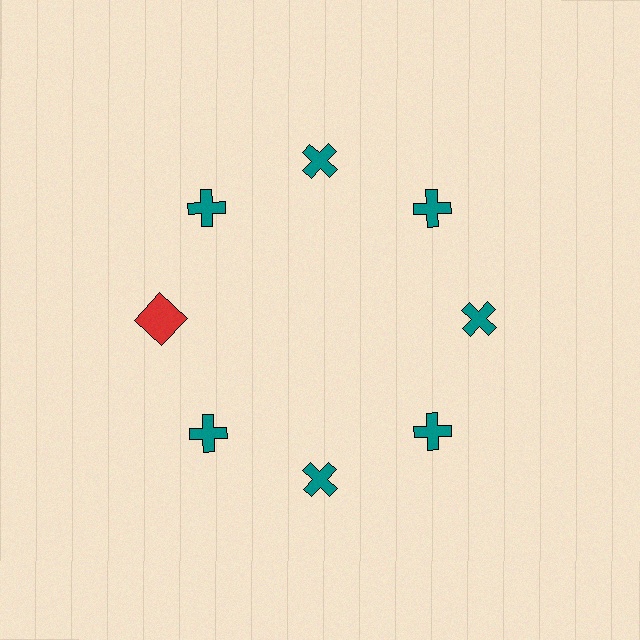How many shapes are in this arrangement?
There are 8 shapes arranged in a ring pattern.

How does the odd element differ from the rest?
It differs in both color (red instead of teal) and shape (square instead of cross).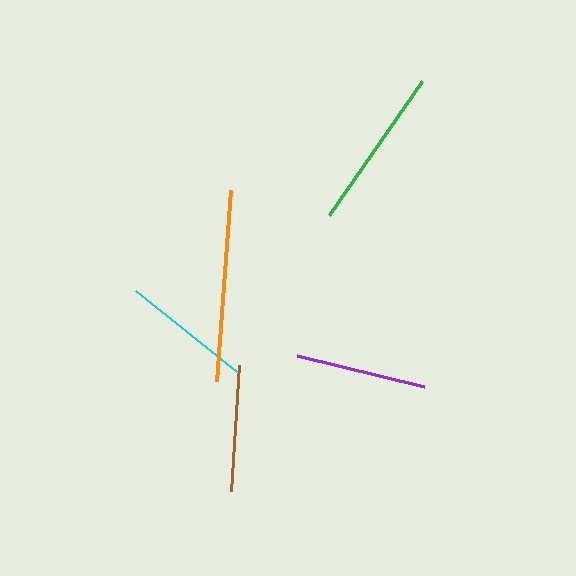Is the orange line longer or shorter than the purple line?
The orange line is longer than the purple line.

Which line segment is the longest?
The orange line is the longest at approximately 192 pixels.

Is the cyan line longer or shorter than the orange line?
The orange line is longer than the cyan line.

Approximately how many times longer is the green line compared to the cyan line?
The green line is approximately 1.3 times the length of the cyan line.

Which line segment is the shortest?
The brown line is the shortest at approximately 126 pixels.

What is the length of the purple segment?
The purple segment is approximately 131 pixels long.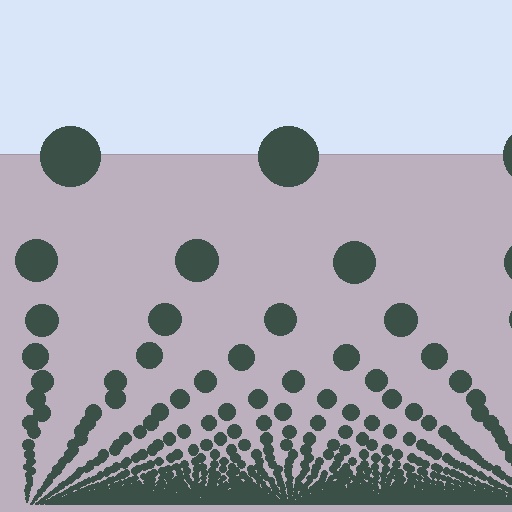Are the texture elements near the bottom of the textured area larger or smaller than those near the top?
Smaller. The gradient is inverted — elements near the bottom are smaller and denser.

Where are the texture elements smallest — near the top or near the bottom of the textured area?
Near the bottom.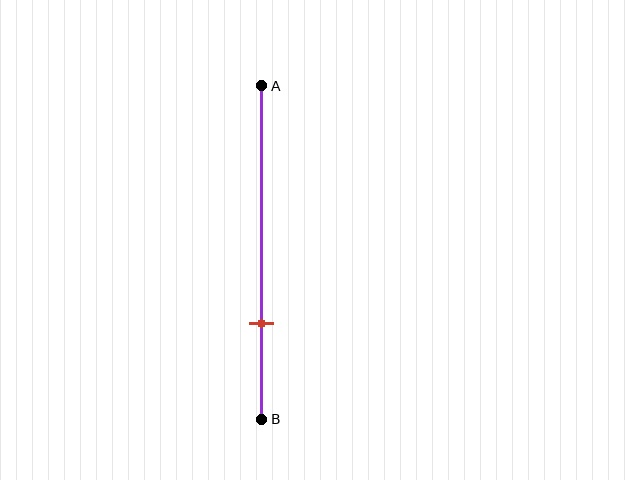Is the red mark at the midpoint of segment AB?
No, the mark is at about 70% from A, not at the 50% midpoint.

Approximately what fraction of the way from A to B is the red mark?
The red mark is approximately 70% of the way from A to B.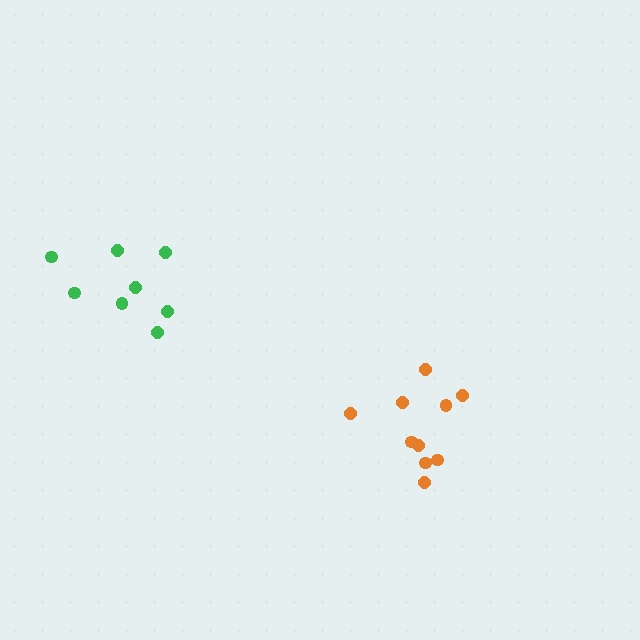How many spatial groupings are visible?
There are 2 spatial groupings.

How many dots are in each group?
Group 1: 8 dots, Group 2: 10 dots (18 total).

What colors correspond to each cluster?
The clusters are colored: green, orange.